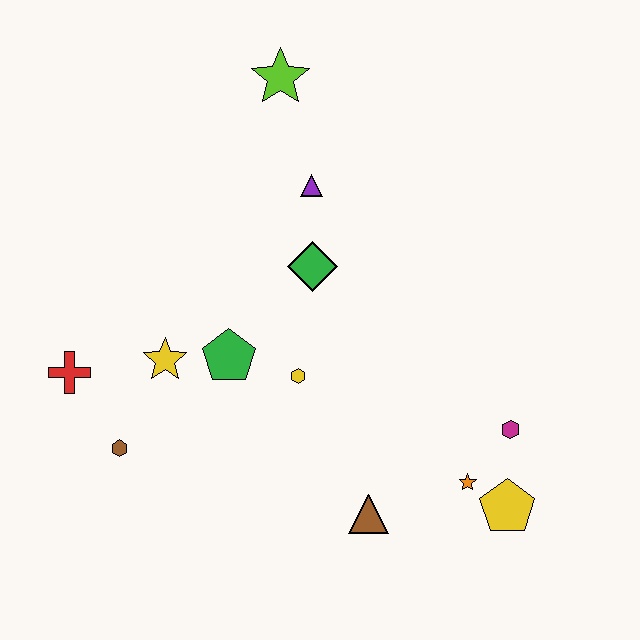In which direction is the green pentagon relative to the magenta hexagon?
The green pentagon is to the left of the magenta hexagon.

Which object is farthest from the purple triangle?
The yellow pentagon is farthest from the purple triangle.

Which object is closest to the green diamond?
The purple triangle is closest to the green diamond.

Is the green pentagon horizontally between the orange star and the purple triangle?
No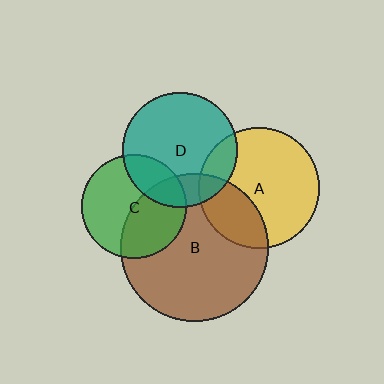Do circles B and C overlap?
Yes.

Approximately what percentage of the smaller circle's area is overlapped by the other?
Approximately 45%.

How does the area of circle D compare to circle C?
Approximately 1.2 times.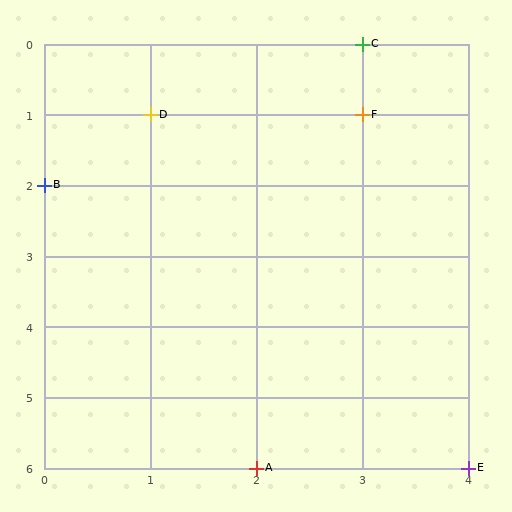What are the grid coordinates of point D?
Point D is at grid coordinates (1, 1).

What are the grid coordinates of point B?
Point B is at grid coordinates (0, 2).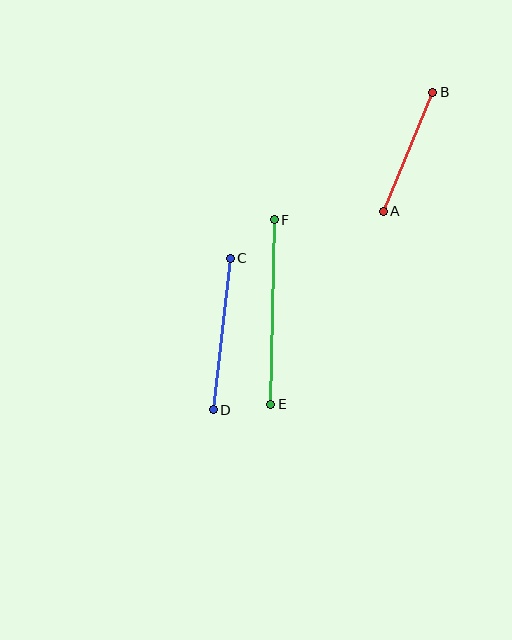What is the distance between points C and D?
The distance is approximately 153 pixels.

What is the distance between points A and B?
The distance is approximately 129 pixels.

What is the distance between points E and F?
The distance is approximately 185 pixels.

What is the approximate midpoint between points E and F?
The midpoint is at approximately (272, 312) pixels.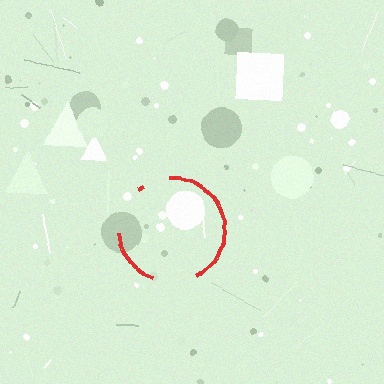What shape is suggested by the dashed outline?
The dashed outline suggests a circle.